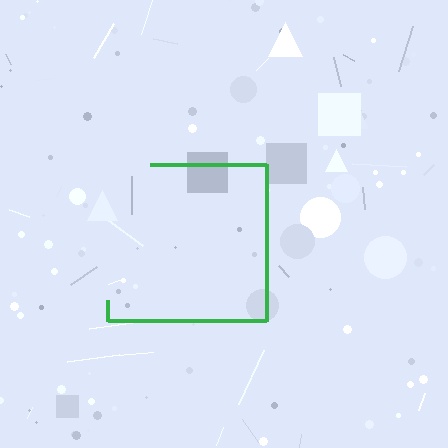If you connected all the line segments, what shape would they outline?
They would outline a square.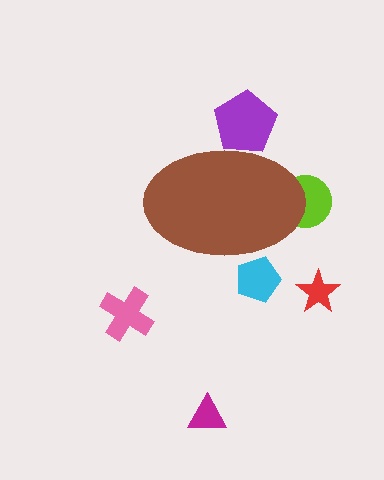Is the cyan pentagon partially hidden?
Yes, the cyan pentagon is partially hidden behind the brown ellipse.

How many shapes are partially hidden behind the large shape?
3 shapes are partially hidden.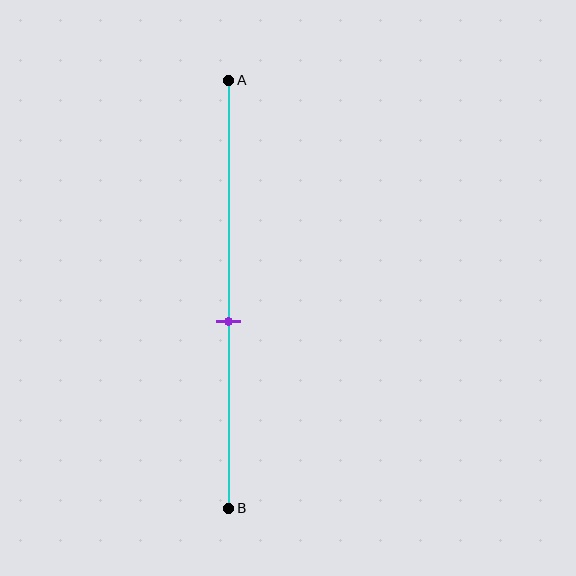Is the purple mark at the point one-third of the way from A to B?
No, the mark is at about 55% from A, not at the 33% one-third point.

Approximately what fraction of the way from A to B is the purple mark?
The purple mark is approximately 55% of the way from A to B.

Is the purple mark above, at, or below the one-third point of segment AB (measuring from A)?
The purple mark is below the one-third point of segment AB.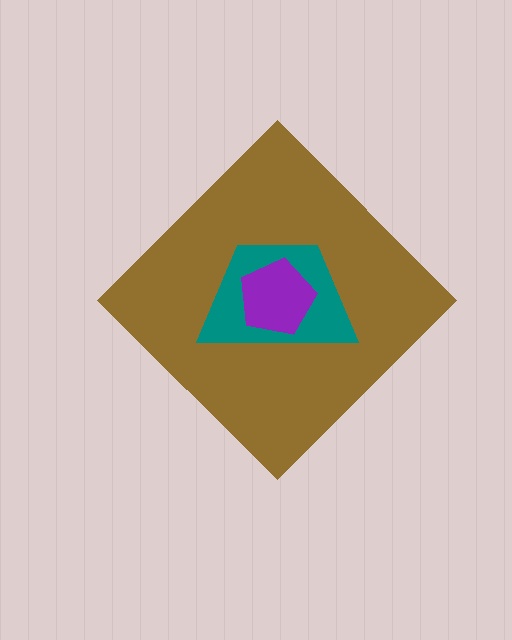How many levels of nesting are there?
3.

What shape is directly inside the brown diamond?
The teal trapezoid.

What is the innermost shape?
The purple pentagon.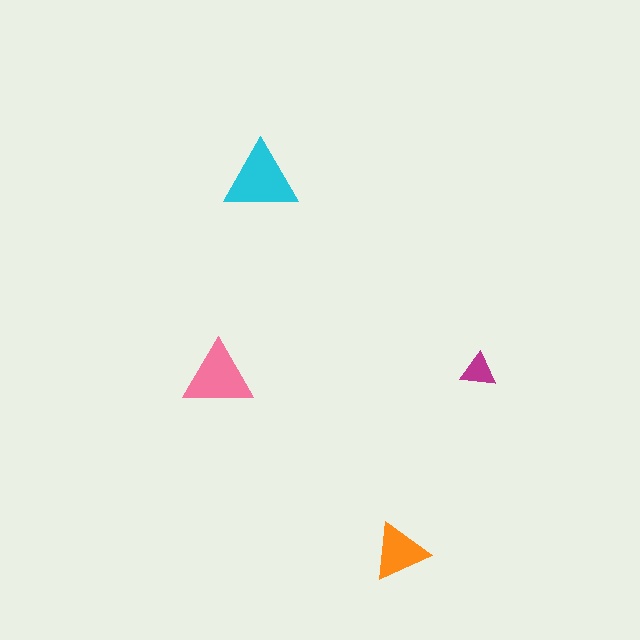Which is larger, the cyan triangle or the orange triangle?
The cyan one.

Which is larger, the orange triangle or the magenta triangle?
The orange one.